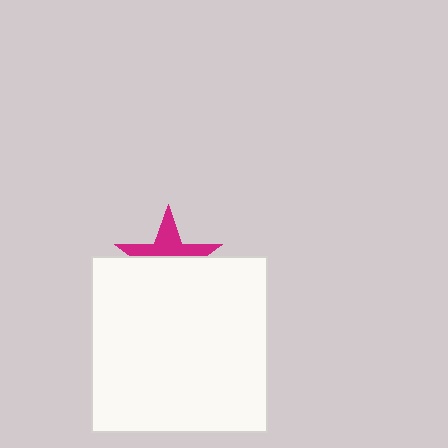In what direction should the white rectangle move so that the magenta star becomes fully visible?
The white rectangle should move down. That is the shortest direction to clear the overlap and leave the magenta star fully visible.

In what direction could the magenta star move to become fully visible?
The magenta star could move up. That would shift it out from behind the white rectangle entirely.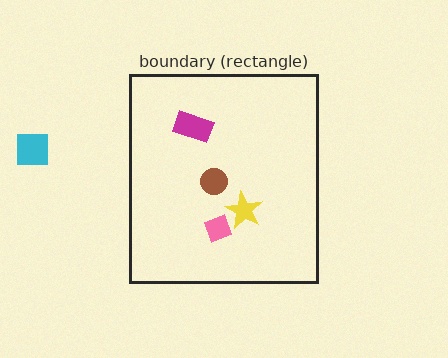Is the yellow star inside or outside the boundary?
Inside.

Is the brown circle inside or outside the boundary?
Inside.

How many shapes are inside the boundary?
4 inside, 1 outside.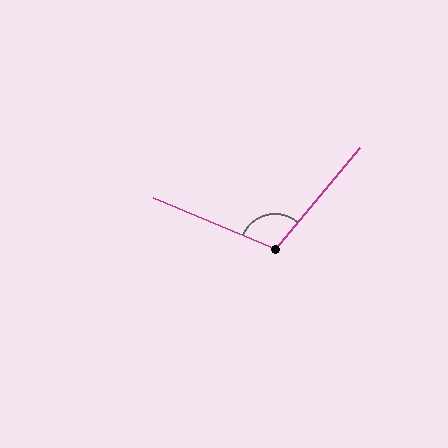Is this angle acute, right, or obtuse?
It is obtuse.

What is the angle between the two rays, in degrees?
Approximately 107 degrees.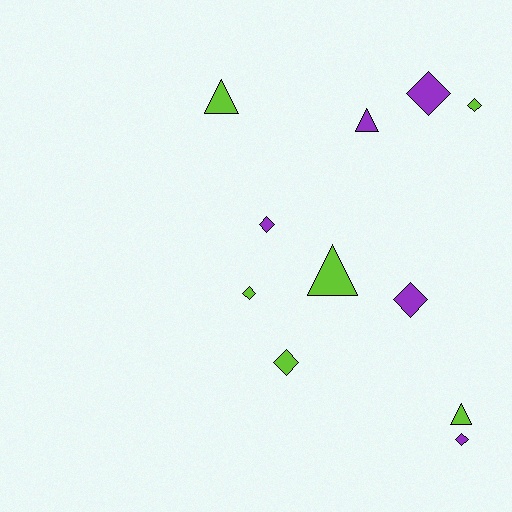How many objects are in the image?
There are 11 objects.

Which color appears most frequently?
Lime, with 6 objects.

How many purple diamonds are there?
There are 4 purple diamonds.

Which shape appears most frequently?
Diamond, with 7 objects.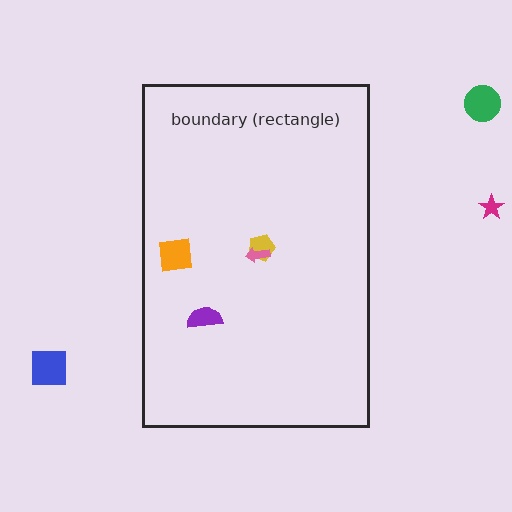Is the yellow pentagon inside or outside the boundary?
Inside.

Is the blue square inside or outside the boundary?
Outside.